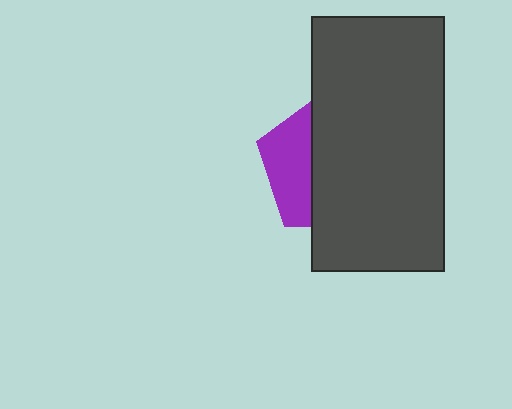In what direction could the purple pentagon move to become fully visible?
The purple pentagon could move left. That would shift it out from behind the dark gray rectangle entirely.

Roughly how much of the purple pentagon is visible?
A small part of it is visible (roughly 33%).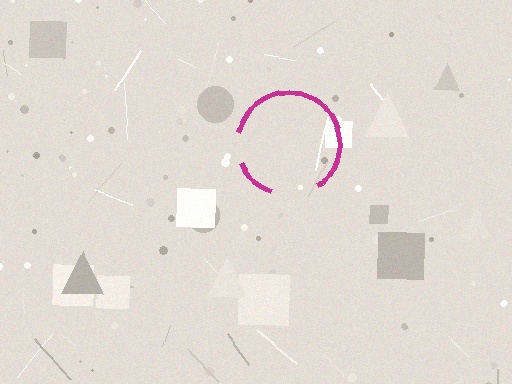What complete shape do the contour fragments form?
The contour fragments form a circle.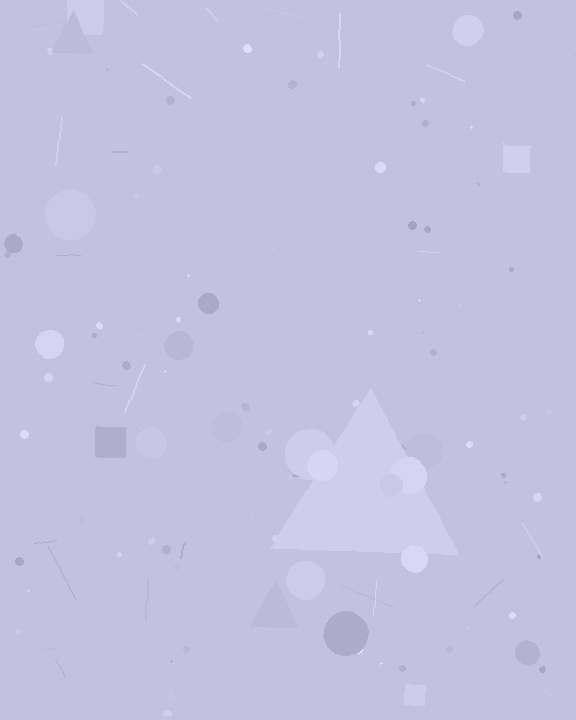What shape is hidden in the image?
A triangle is hidden in the image.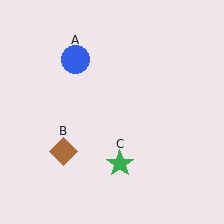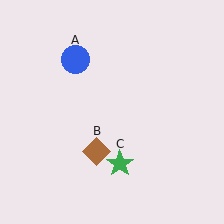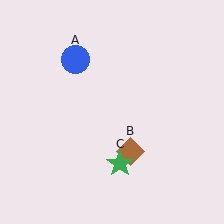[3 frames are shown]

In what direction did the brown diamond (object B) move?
The brown diamond (object B) moved right.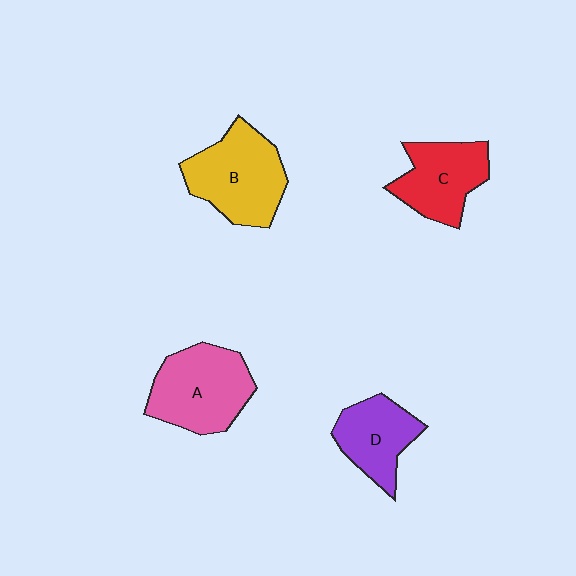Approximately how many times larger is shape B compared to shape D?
Approximately 1.4 times.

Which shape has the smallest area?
Shape D (purple).